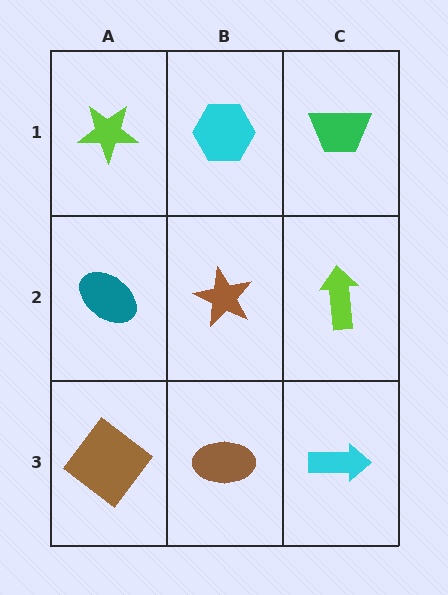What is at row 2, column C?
A lime arrow.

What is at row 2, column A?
A teal ellipse.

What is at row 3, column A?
A brown diamond.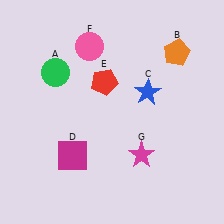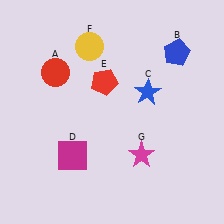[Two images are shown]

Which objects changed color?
A changed from green to red. B changed from orange to blue. F changed from pink to yellow.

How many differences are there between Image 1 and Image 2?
There are 3 differences between the two images.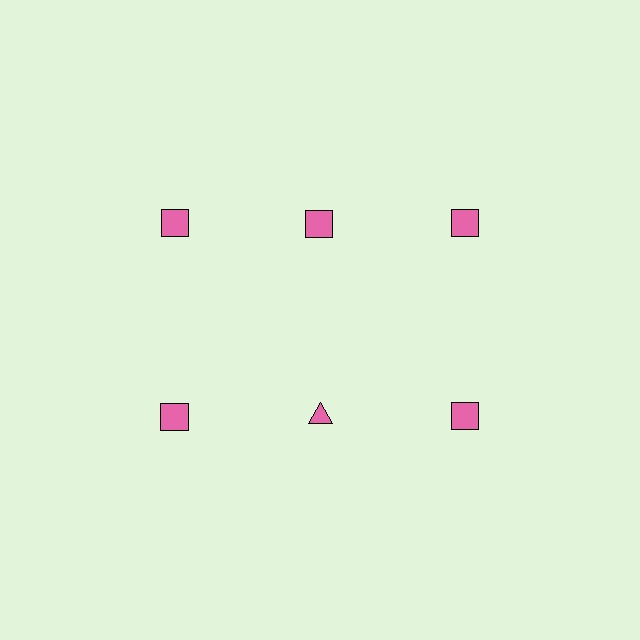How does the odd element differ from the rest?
It has a different shape: triangle instead of square.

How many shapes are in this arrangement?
There are 6 shapes arranged in a grid pattern.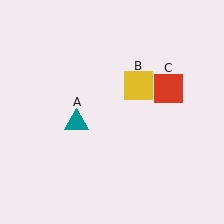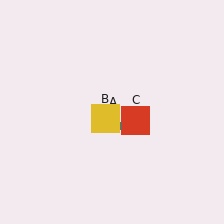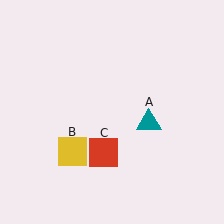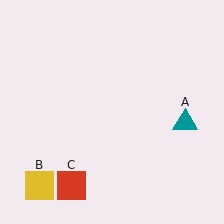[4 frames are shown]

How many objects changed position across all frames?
3 objects changed position: teal triangle (object A), yellow square (object B), red square (object C).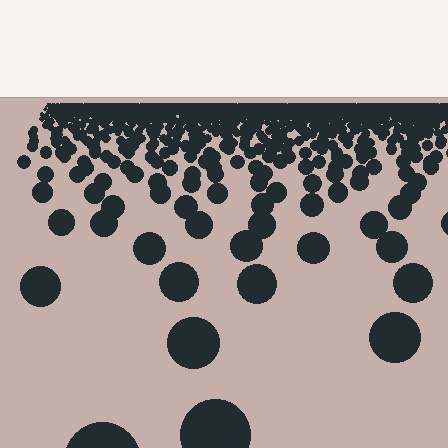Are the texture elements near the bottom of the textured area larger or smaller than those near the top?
Larger. Near the bottom, elements are closer to the viewer and appear at a bigger on-screen size.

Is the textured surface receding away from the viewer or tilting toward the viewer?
The surface is receding away from the viewer. Texture elements get smaller and denser toward the top.